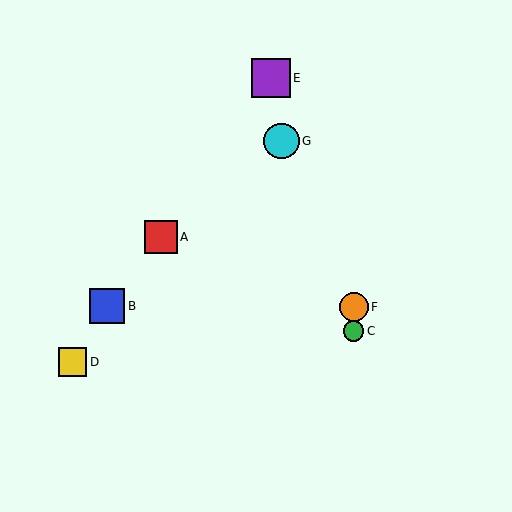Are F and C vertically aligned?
Yes, both are at x≈354.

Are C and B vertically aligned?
No, C is at x≈354 and B is at x≈107.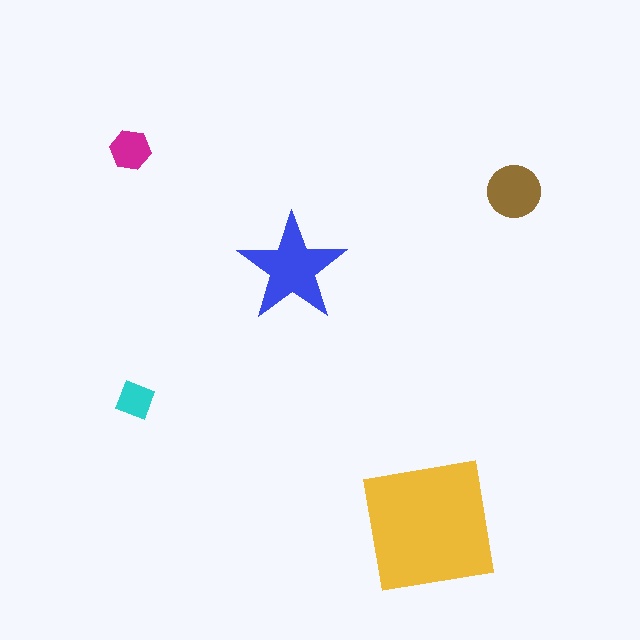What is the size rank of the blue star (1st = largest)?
2nd.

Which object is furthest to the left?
The magenta hexagon is leftmost.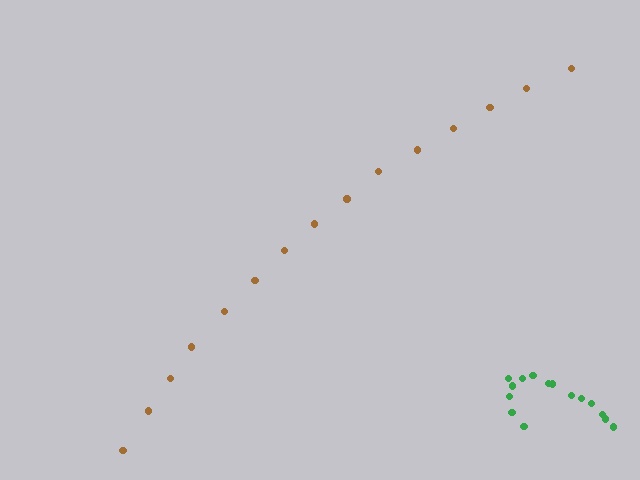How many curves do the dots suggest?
There are 2 distinct paths.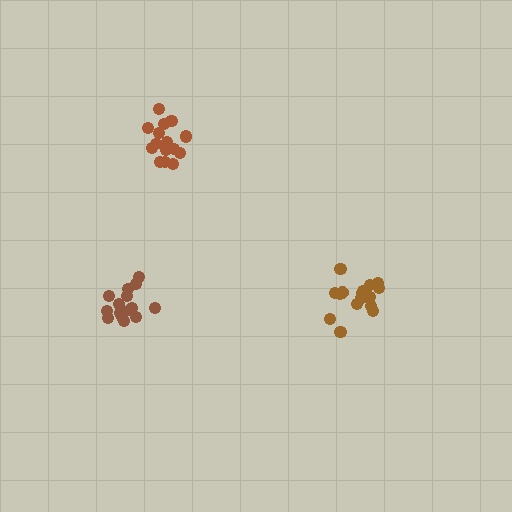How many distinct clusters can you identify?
There are 3 distinct clusters.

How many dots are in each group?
Group 1: 16 dots, Group 2: 16 dots, Group 3: 15 dots (47 total).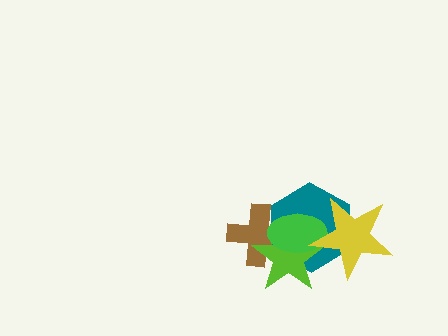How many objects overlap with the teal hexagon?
4 objects overlap with the teal hexagon.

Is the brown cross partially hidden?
Yes, it is partially covered by another shape.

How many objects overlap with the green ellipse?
4 objects overlap with the green ellipse.